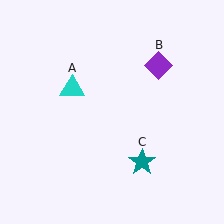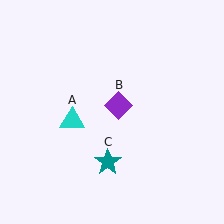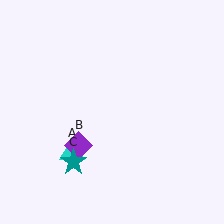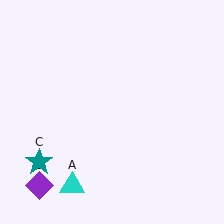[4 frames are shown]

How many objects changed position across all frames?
3 objects changed position: cyan triangle (object A), purple diamond (object B), teal star (object C).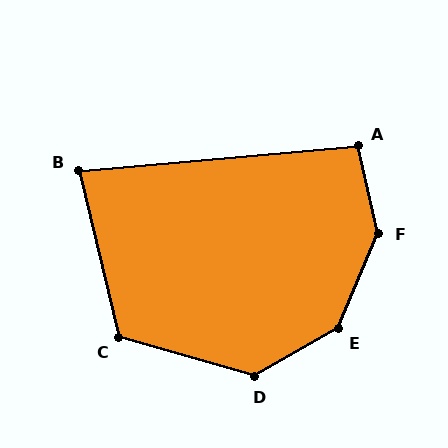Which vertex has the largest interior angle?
F, at approximately 144 degrees.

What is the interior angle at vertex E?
Approximately 142 degrees (obtuse).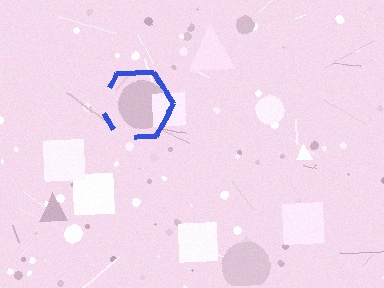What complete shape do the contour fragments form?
The contour fragments form a hexagon.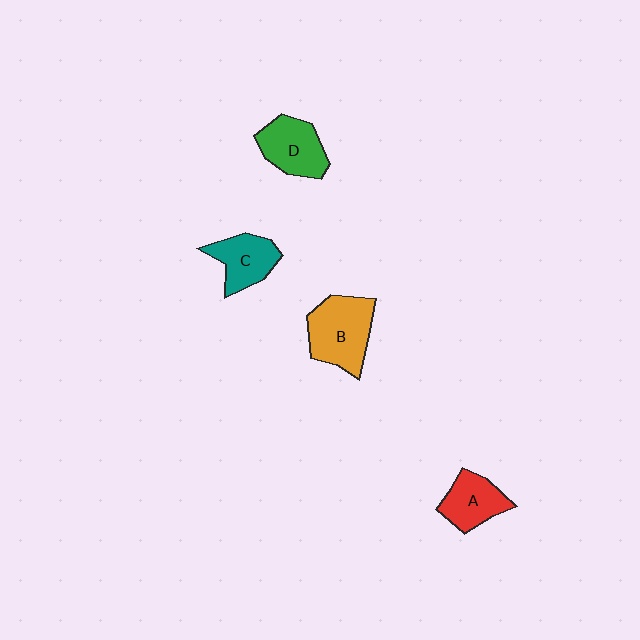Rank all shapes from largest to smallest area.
From largest to smallest: B (orange), D (green), C (teal), A (red).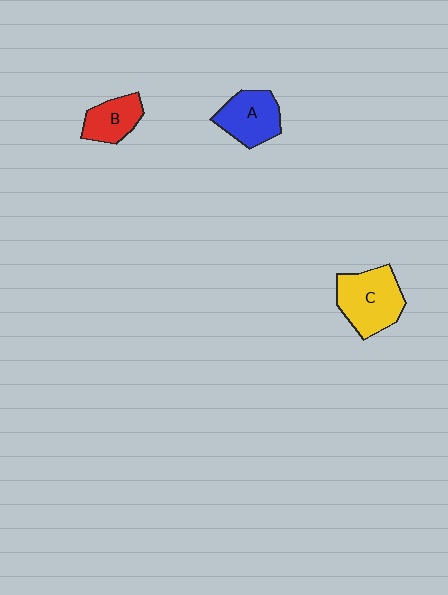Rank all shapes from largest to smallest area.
From largest to smallest: C (yellow), A (blue), B (red).